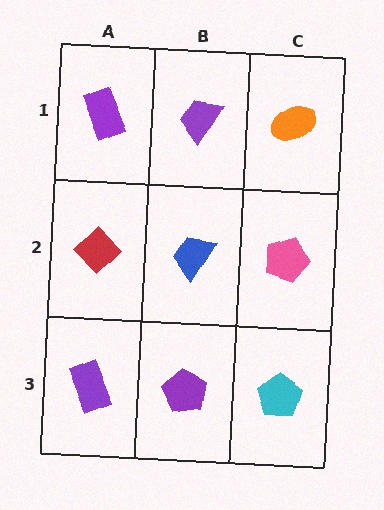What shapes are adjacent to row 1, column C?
A pink pentagon (row 2, column C), a purple trapezoid (row 1, column B).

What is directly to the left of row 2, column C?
A blue trapezoid.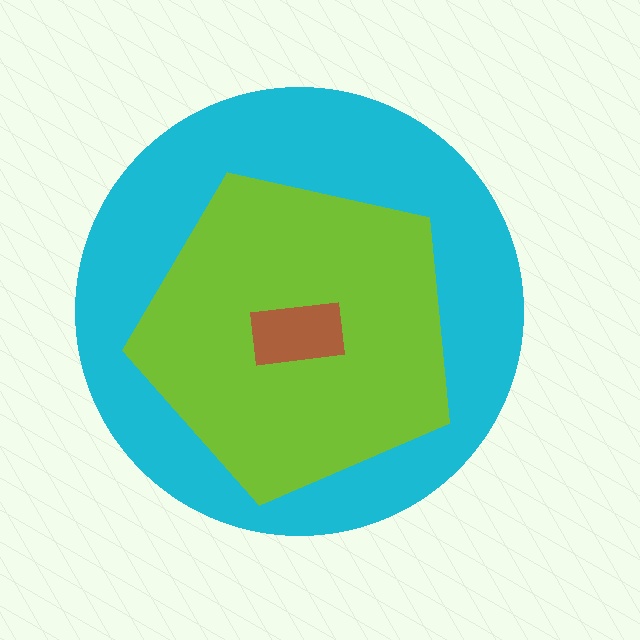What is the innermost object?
The brown rectangle.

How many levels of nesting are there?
3.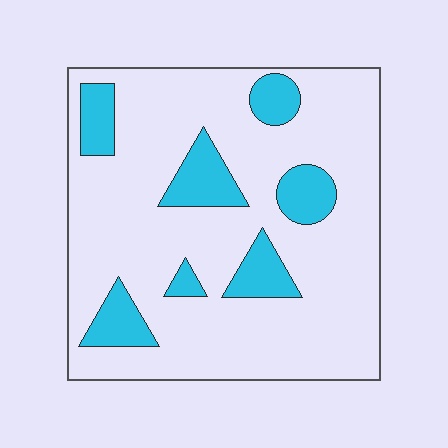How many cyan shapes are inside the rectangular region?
7.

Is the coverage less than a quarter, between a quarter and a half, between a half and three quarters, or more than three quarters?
Less than a quarter.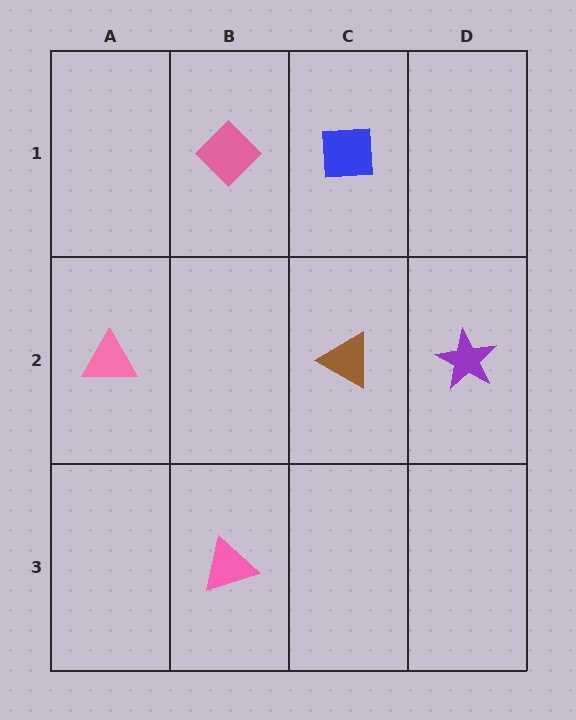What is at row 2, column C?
A brown triangle.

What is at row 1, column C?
A blue square.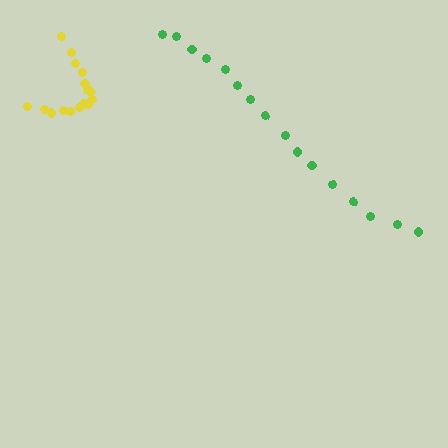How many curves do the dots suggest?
There are 2 distinct paths.